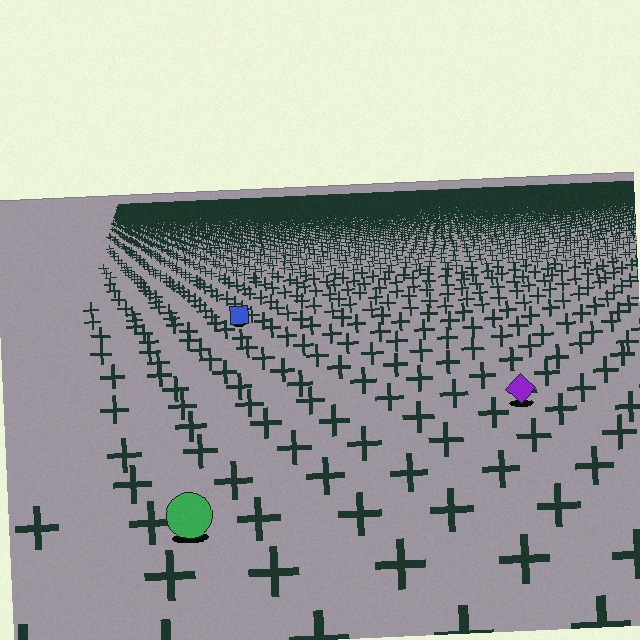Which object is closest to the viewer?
The green circle is closest. The texture marks near it are larger and more spread out.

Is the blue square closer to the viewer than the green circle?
No. The green circle is closer — you can tell from the texture gradient: the ground texture is coarser near it.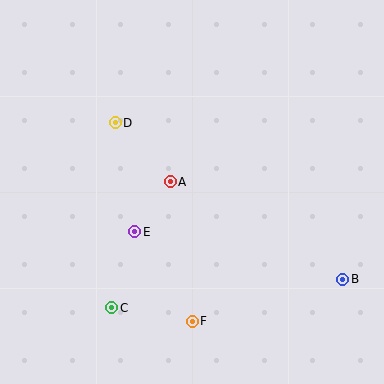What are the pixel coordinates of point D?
Point D is at (115, 123).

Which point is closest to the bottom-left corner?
Point C is closest to the bottom-left corner.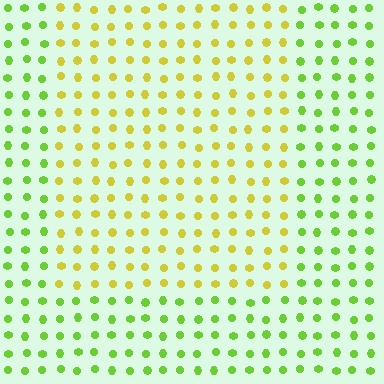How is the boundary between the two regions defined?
The boundary is defined purely by a slight shift in hue (about 41 degrees). Spacing, size, and orientation are identical on both sides.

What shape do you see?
I see a rectangle.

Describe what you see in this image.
The image is filled with small lime elements in a uniform arrangement. A rectangle-shaped region is visible where the elements are tinted to a slightly different hue, forming a subtle color boundary.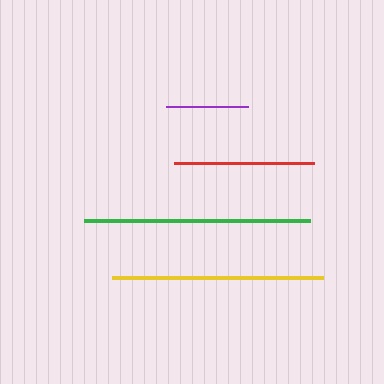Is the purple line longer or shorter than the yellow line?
The yellow line is longer than the purple line.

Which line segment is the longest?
The green line is the longest at approximately 226 pixels.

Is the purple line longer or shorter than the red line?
The red line is longer than the purple line.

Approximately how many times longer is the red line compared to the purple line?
The red line is approximately 1.7 times the length of the purple line.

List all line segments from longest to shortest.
From longest to shortest: green, yellow, red, purple.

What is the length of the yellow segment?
The yellow segment is approximately 211 pixels long.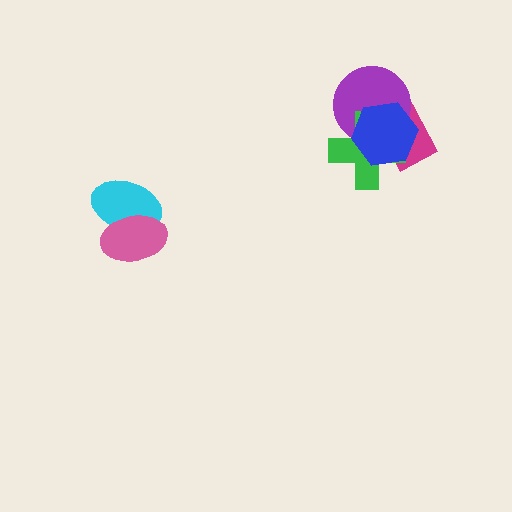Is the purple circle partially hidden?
Yes, it is partially covered by another shape.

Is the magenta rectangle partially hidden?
Yes, it is partially covered by another shape.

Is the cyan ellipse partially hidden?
Yes, it is partially covered by another shape.